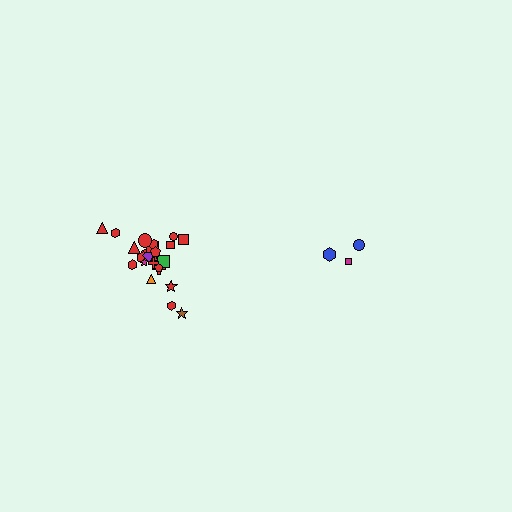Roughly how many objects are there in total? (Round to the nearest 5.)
Roughly 30 objects in total.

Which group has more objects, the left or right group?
The left group.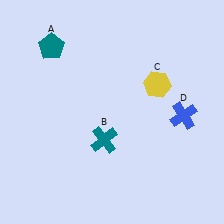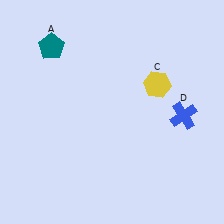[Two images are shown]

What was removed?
The teal cross (B) was removed in Image 2.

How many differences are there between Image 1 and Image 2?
There is 1 difference between the two images.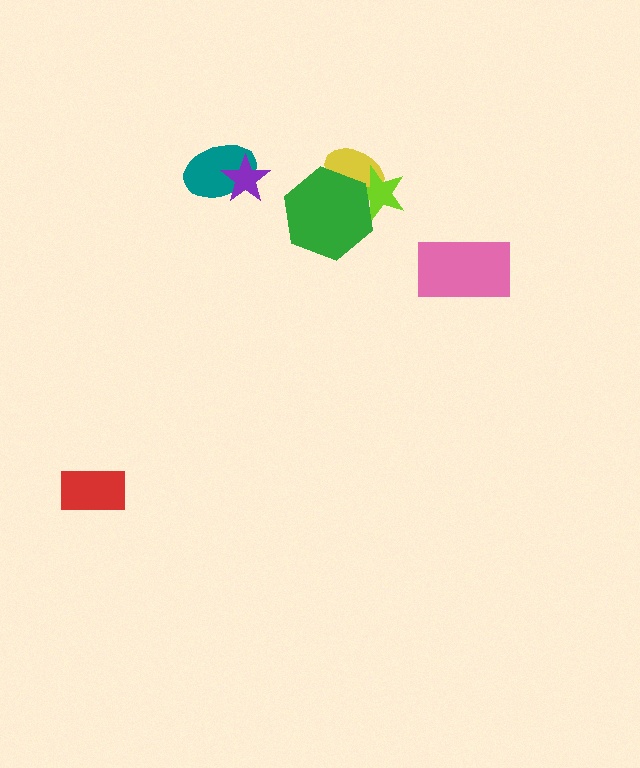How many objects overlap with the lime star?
2 objects overlap with the lime star.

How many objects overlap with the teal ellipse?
1 object overlaps with the teal ellipse.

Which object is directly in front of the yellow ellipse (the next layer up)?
The lime star is directly in front of the yellow ellipse.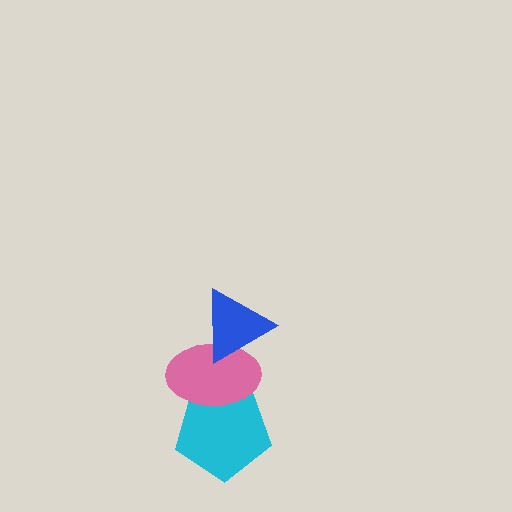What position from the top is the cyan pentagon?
The cyan pentagon is 3rd from the top.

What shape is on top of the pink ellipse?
The blue triangle is on top of the pink ellipse.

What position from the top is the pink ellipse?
The pink ellipse is 2nd from the top.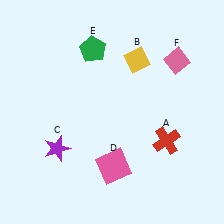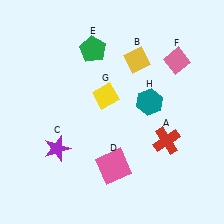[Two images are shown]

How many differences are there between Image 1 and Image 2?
There are 2 differences between the two images.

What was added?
A yellow diamond (G), a teal hexagon (H) were added in Image 2.